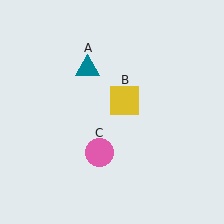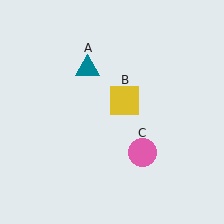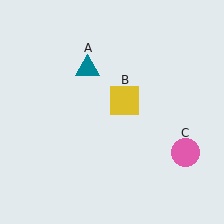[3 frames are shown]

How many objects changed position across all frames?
1 object changed position: pink circle (object C).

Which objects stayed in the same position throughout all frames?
Teal triangle (object A) and yellow square (object B) remained stationary.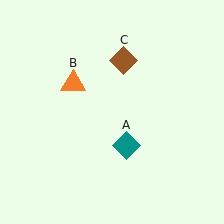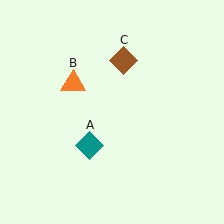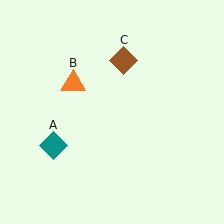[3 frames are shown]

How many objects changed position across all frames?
1 object changed position: teal diamond (object A).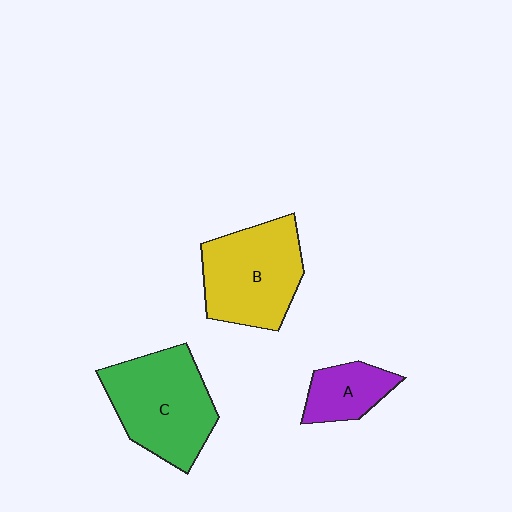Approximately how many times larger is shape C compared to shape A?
Approximately 2.2 times.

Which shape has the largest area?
Shape C (green).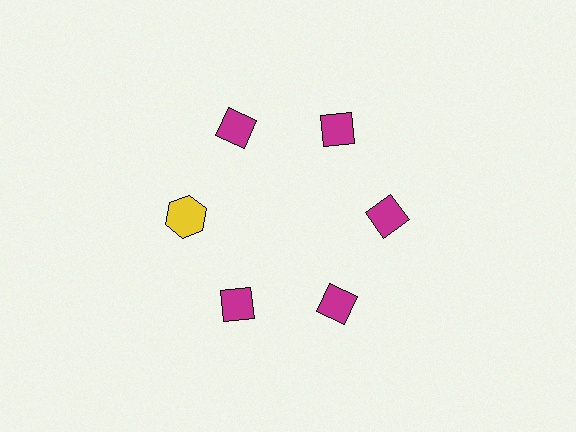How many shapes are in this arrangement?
There are 6 shapes arranged in a ring pattern.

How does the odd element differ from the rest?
It differs in both color (yellow instead of magenta) and shape (hexagon instead of diamond).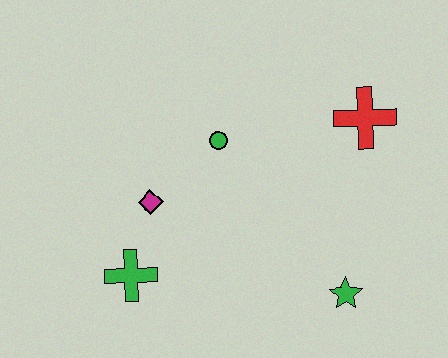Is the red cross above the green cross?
Yes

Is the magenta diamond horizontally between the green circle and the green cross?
Yes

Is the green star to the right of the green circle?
Yes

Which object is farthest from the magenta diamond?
The red cross is farthest from the magenta diamond.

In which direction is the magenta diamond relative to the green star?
The magenta diamond is to the left of the green star.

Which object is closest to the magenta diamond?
The green cross is closest to the magenta diamond.